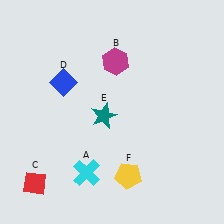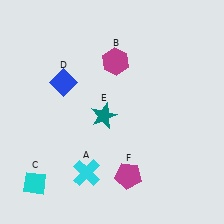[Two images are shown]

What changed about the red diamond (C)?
In Image 1, C is red. In Image 2, it changed to cyan.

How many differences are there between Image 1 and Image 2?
There are 2 differences between the two images.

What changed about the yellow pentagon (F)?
In Image 1, F is yellow. In Image 2, it changed to magenta.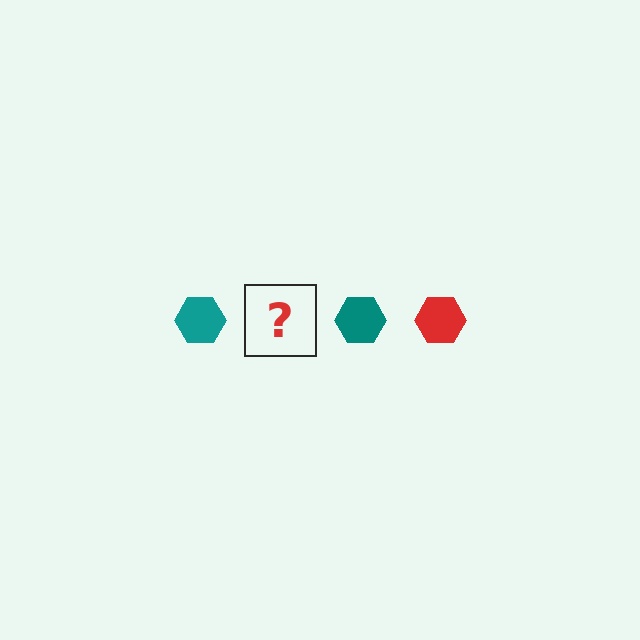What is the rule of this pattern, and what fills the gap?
The rule is that the pattern cycles through teal, red hexagons. The gap should be filled with a red hexagon.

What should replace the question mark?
The question mark should be replaced with a red hexagon.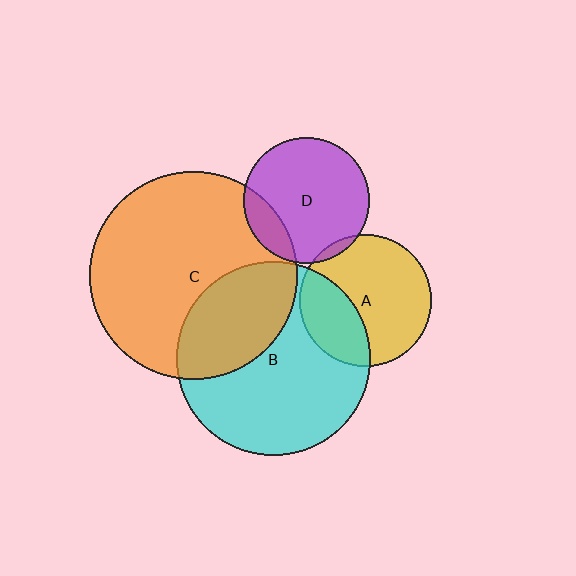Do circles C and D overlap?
Yes.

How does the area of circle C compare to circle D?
Approximately 2.7 times.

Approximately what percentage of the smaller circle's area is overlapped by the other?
Approximately 15%.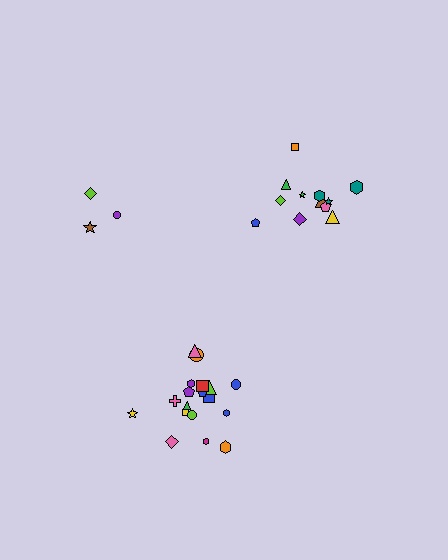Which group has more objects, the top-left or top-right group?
The top-right group.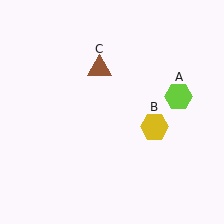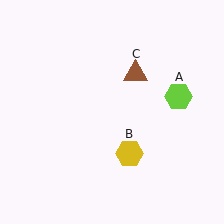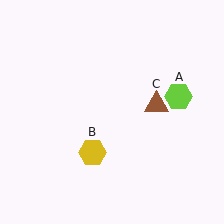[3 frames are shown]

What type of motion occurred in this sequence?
The yellow hexagon (object B), brown triangle (object C) rotated clockwise around the center of the scene.